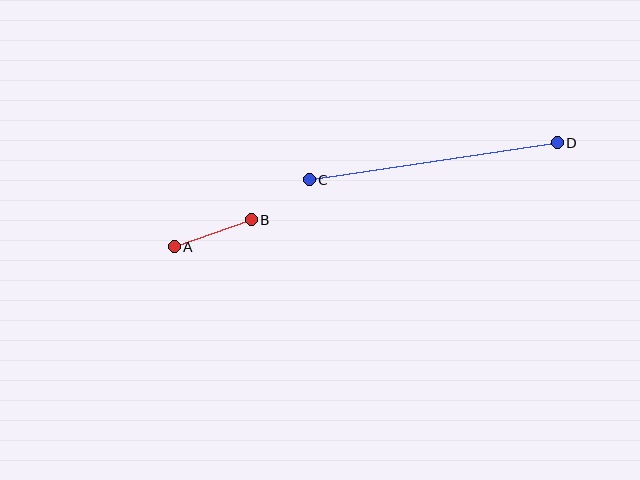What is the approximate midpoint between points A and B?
The midpoint is at approximately (213, 233) pixels.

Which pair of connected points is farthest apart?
Points C and D are farthest apart.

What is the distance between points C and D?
The distance is approximately 251 pixels.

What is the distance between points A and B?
The distance is approximately 81 pixels.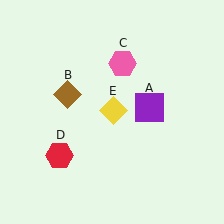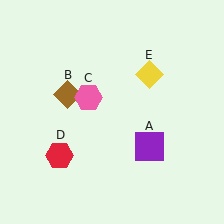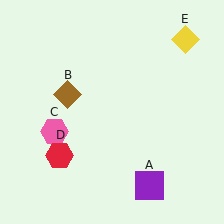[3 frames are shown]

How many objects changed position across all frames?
3 objects changed position: purple square (object A), pink hexagon (object C), yellow diamond (object E).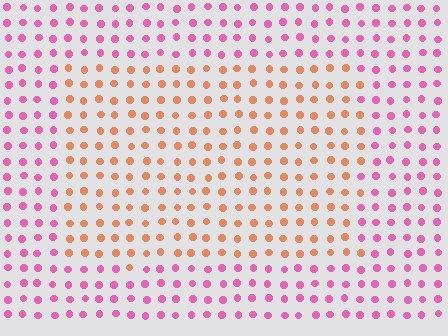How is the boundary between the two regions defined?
The boundary is defined purely by a slight shift in hue (about 56 degrees). Spacing, size, and orientation are identical on both sides.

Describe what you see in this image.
The image is filled with small pink elements in a uniform arrangement. A rectangle-shaped region is visible where the elements are tinted to a slightly different hue, forming a subtle color boundary.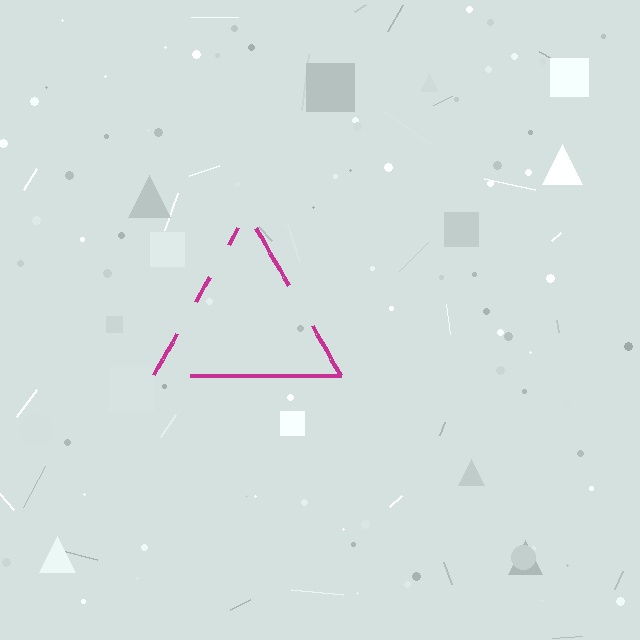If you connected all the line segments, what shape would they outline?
They would outline a triangle.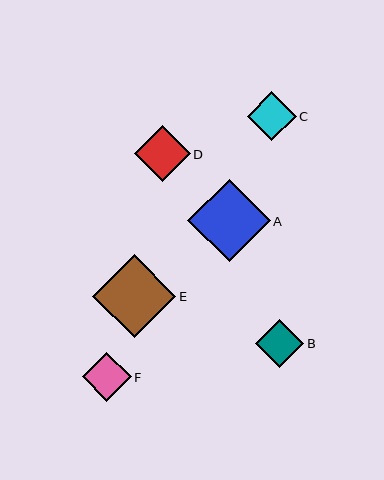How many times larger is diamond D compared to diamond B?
Diamond D is approximately 1.2 times the size of diamond B.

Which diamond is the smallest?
Diamond C is the smallest with a size of approximately 48 pixels.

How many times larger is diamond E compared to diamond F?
Diamond E is approximately 1.7 times the size of diamond F.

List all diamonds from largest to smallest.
From largest to smallest: E, A, D, F, B, C.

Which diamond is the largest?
Diamond E is the largest with a size of approximately 83 pixels.